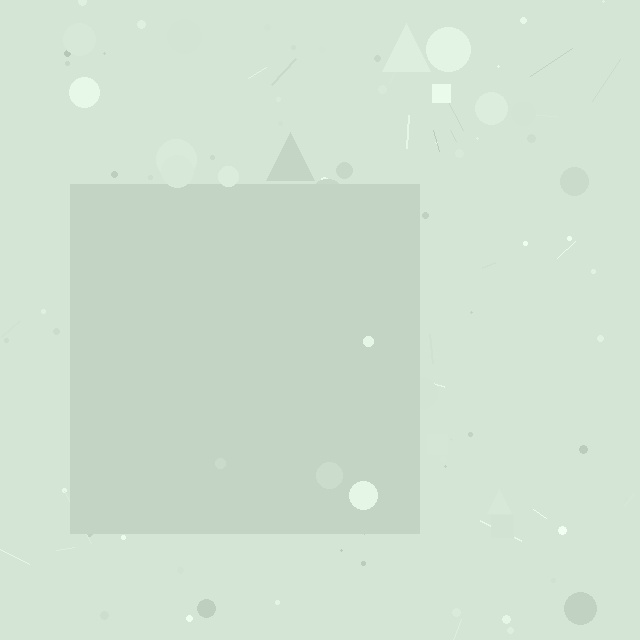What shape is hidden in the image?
A square is hidden in the image.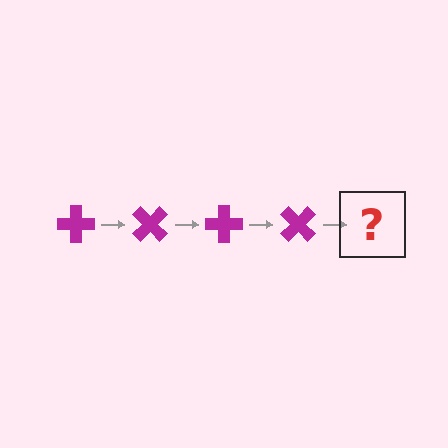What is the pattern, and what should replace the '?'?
The pattern is that the cross rotates 45 degrees each step. The '?' should be a magenta cross rotated 180 degrees.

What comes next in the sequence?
The next element should be a magenta cross rotated 180 degrees.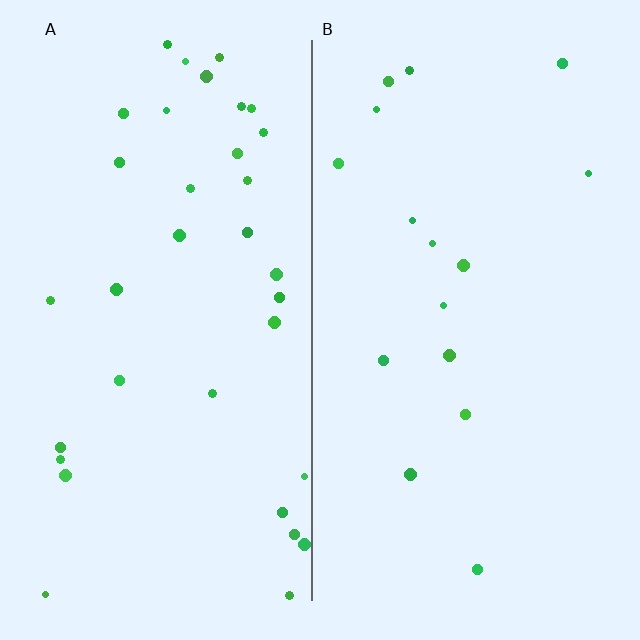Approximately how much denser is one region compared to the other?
Approximately 2.2× — region A over region B.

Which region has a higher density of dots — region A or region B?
A (the left).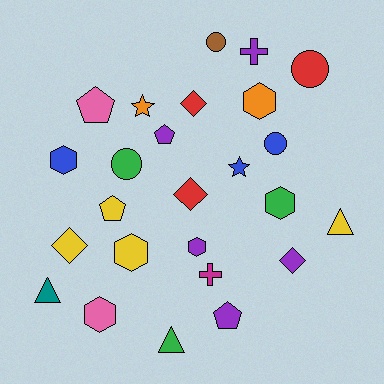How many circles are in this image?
There are 4 circles.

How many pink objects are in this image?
There are 2 pink objects.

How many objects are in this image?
There are 25 objects.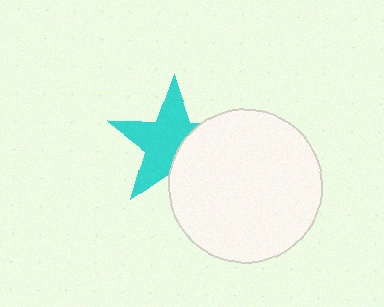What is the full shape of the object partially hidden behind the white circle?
The partially hidden object is a cyan star.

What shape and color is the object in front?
The object in front is a white circle.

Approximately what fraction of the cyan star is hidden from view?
Roughly 36% of the cyan star is hidden behind the white circle.